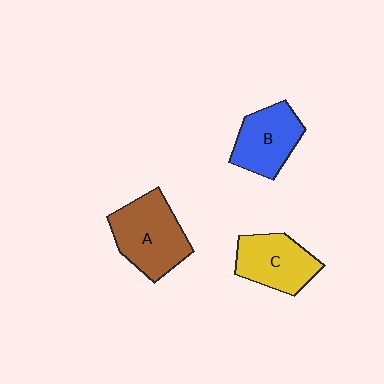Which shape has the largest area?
Shape A (brown).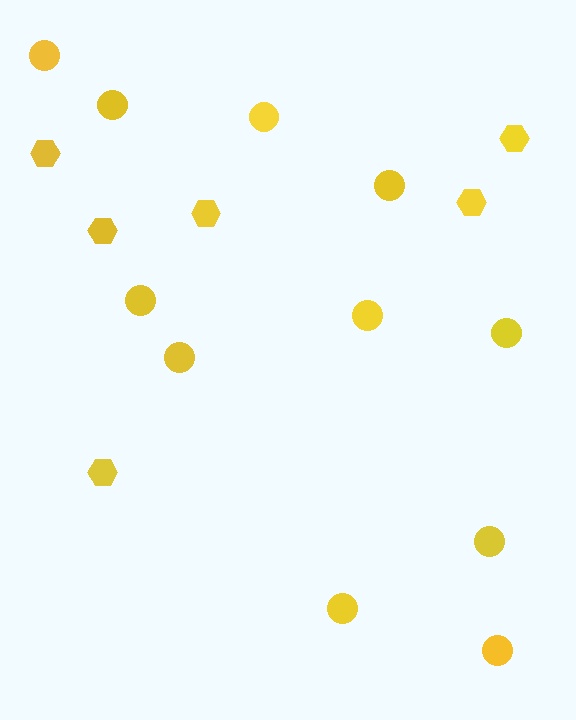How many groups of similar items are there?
There are 2 groups: one group of hexagons (6) and one group of circles (11).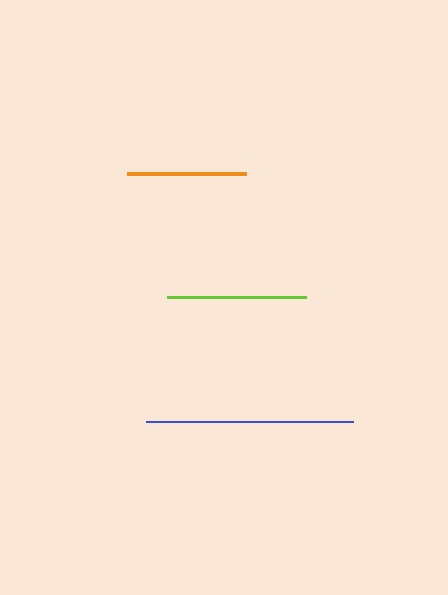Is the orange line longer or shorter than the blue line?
The blue line is longer than the orange line.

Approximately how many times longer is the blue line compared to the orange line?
The blue line is approximately 1.7 times the length of the orange line.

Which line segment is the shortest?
The orange line is the shortest at approximately 120 pixels.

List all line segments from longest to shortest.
From longest to shortest: blue, lime, orange.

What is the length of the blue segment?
The blue segment is approximately 207 pixels long.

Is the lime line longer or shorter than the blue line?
The blue line is longer than the lime line.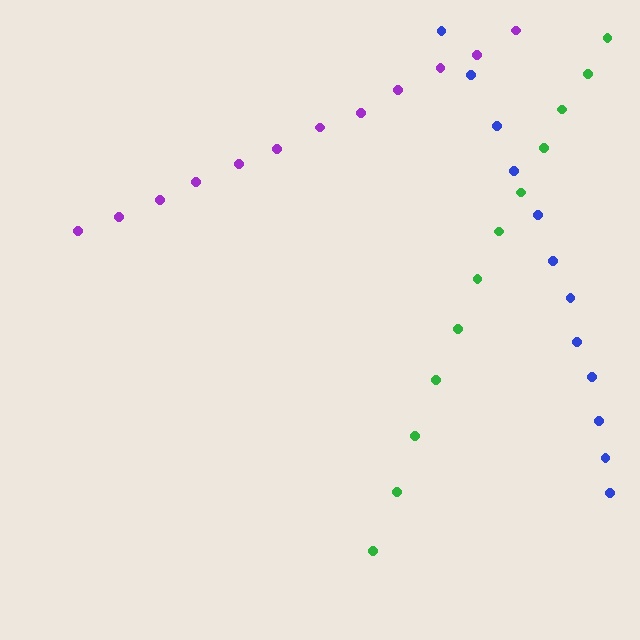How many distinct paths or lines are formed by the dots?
There are 3 distinct paths.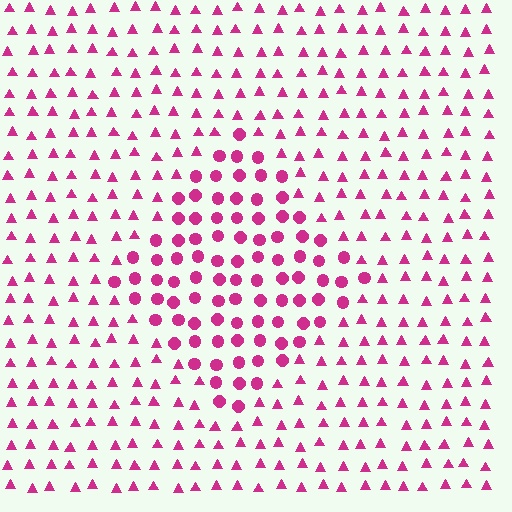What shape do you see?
I see a diamond.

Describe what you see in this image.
The image is filled with small magenta elements arranged in a uniform grid. A diamond-shaped region contains circles, while the surrounding area contains triangles. The boundary is defined purely by the change in element shape.